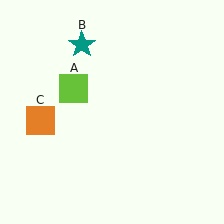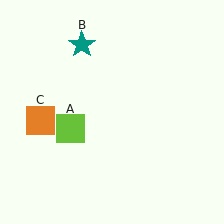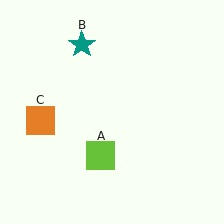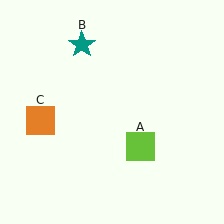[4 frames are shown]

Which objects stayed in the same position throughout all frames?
Teal star (object B) and orange square (object C) remained stationary.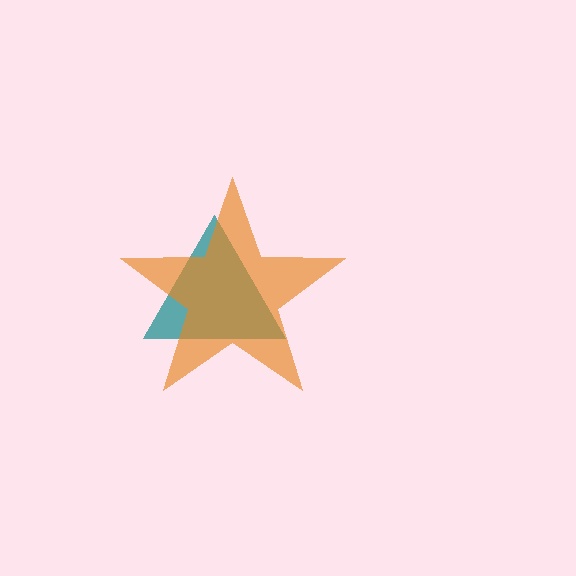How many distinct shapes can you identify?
There are 2 distinct shapes: a teal triangle, an orange star.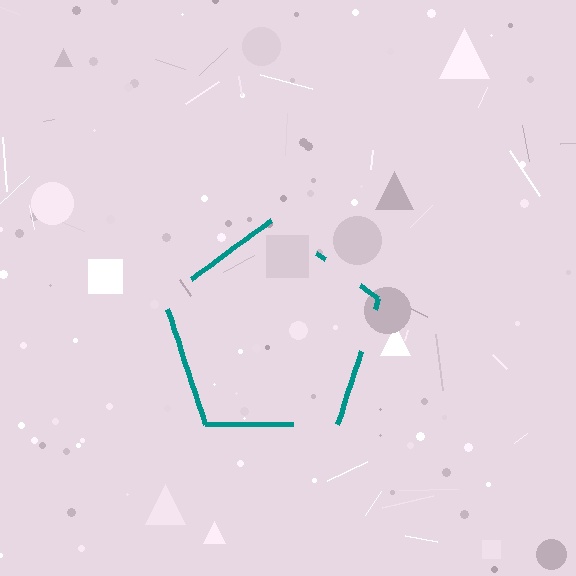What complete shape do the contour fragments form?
The contour fragments form a pentagon.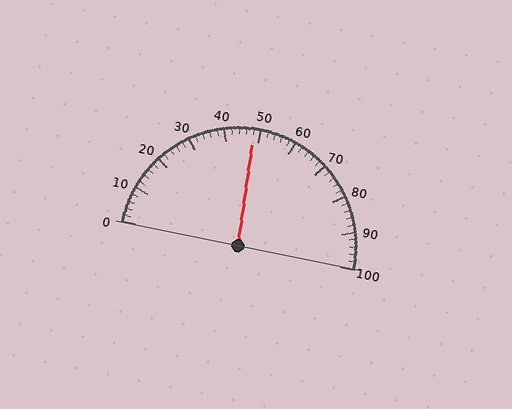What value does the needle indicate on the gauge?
The needle indicates approximately 48.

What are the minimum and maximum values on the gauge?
The gauge ranges from 0 to 100.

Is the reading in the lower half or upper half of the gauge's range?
The reading is in the lower half of the range (0 to 100).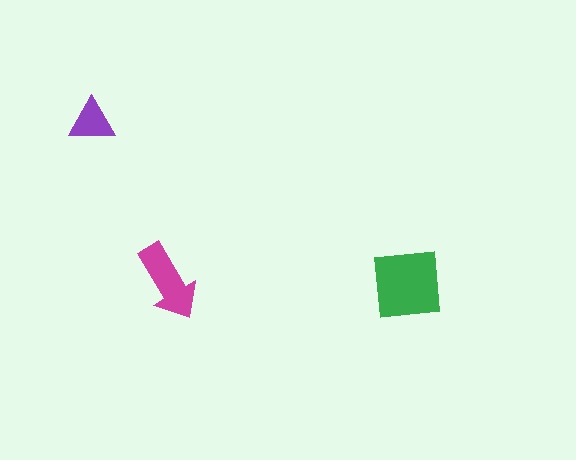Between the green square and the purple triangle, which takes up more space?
The green square.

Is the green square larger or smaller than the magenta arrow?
Larger.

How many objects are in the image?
There are 3 objects in the image.